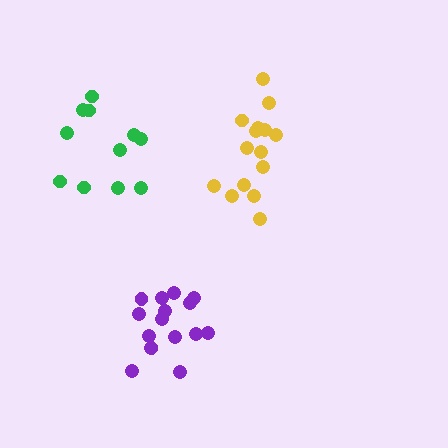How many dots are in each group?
Group 1: 16 dots, Group 2: 11 dots, Group 3: 15 dots (42 total).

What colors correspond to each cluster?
The clusters are colored: purple, green, yellow.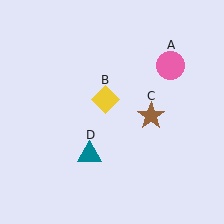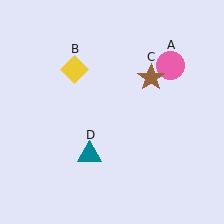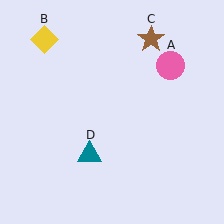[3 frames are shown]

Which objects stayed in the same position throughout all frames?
Pink circle (object A) and teal triangle (object D) remained stationary.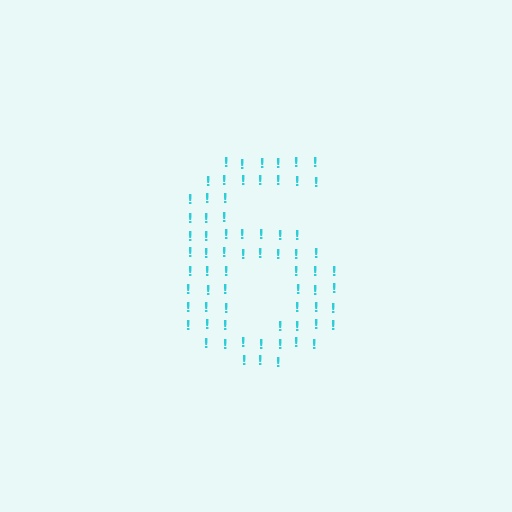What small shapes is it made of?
It is made of small exclamation marks.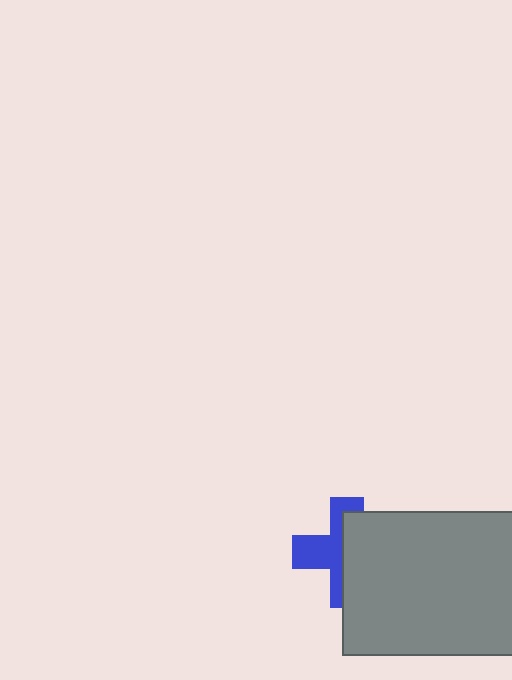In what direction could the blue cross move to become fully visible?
The blue cross could move left. That would shift it out from behind the gray rectangle entirely.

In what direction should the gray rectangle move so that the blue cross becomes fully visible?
The gray rectangle should move right. That is the shortest direction to clear the overlap and leave the blue cross fully visible.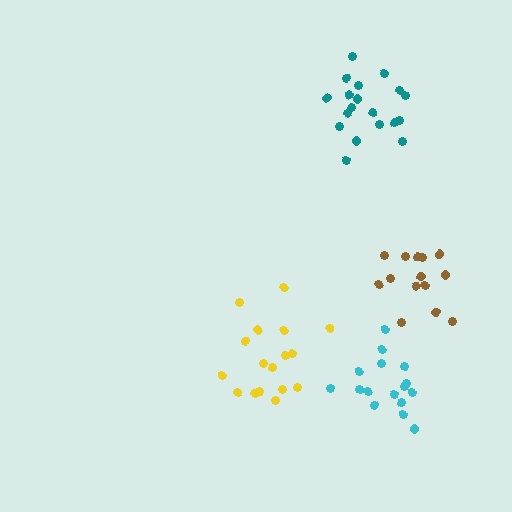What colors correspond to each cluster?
The clusters are colored: cyan, teal, brown, yellow.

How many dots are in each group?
Group 1: 16 dots, Group 2: 19 dots, Group 3: 14 dots, Group 4: 17 dots (66 total).